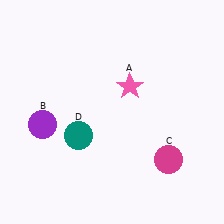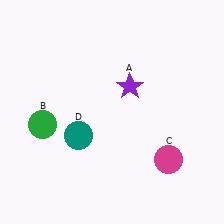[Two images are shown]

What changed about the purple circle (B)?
In Image 1, B is purple. In Image 2, it changed to green.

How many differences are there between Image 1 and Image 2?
There are 2 differences between the two images.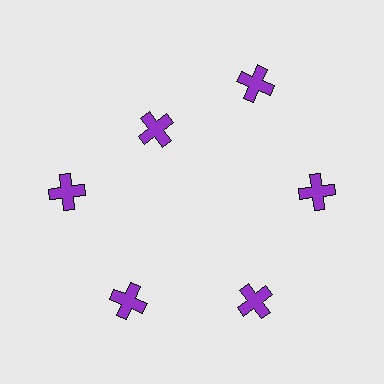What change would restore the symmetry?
The symmetry would be restored by moving it outward, back onto the ring so that all 6 crosses sit at equal angles and equal distance from the center.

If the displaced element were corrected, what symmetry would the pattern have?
It would have 6-fold rotational symmetry — the pattern would map onto itself every 60 degrees.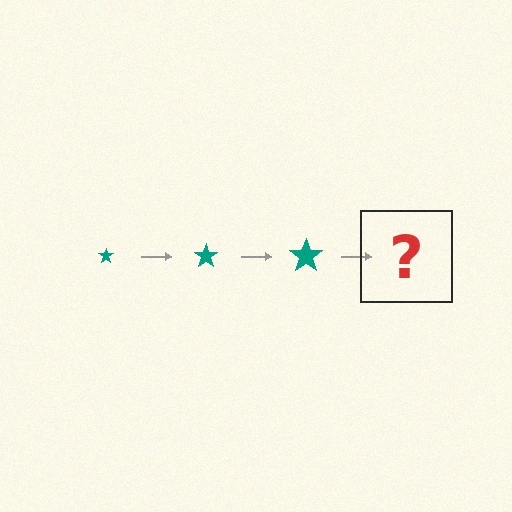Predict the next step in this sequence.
The next step is a teal star, larger than the previous one.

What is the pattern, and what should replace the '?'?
The pattern is that the star gets progressively larger each step. The '?' should be a teal star, larger than the previous one.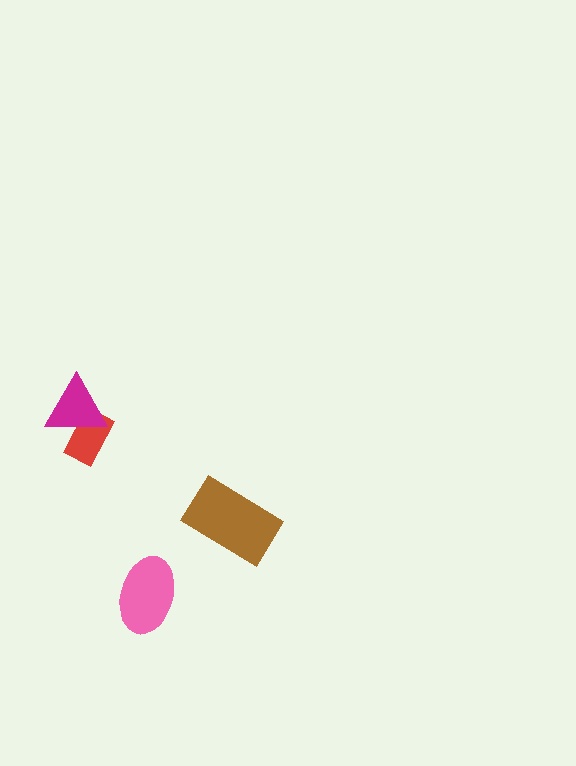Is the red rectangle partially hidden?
Yes, it is partially covered by another shape.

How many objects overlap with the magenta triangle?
1 object overlaps with the magenta triangle.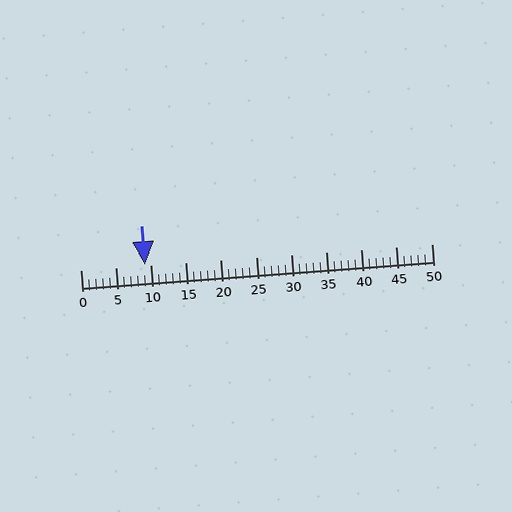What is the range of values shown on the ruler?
The ruler shows values from 0 to 50.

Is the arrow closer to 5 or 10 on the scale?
The arrow is closer to 10.